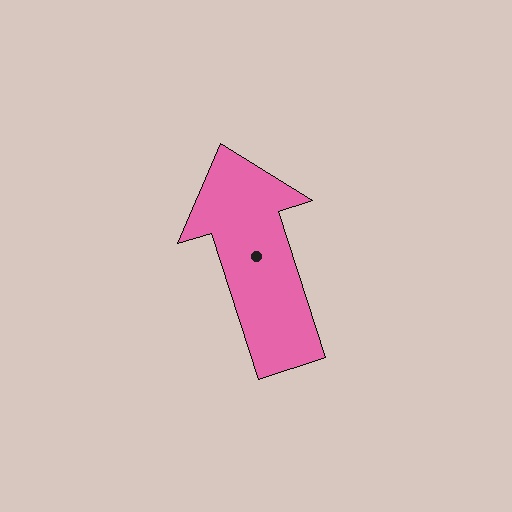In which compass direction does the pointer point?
North.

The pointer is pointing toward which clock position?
Roughly 11 o'clock.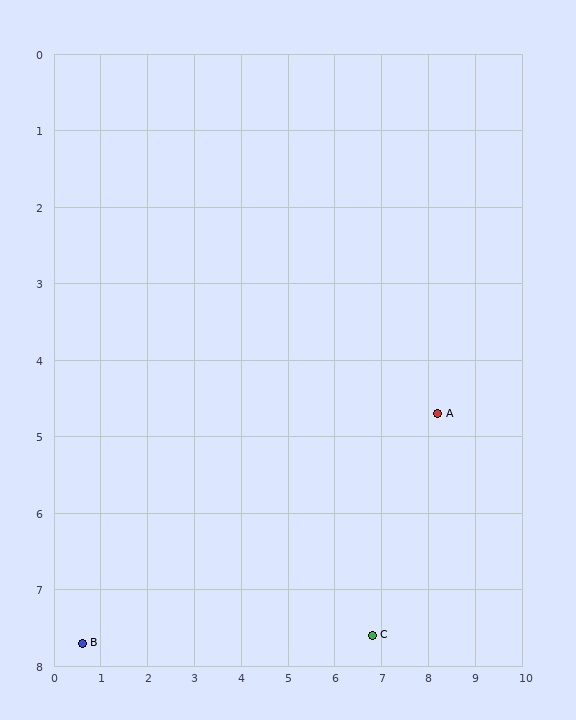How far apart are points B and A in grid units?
Points B and A are about 8.2 grid units apart.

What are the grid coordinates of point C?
Point C is at approximately (6.8, 7.6).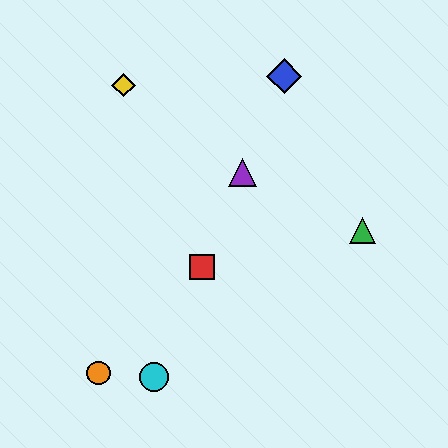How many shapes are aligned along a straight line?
4 shapes (the red square, the blue diamond, the purple triangle, the cyan circle) are aligned along a straight line.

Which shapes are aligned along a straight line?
The red square, the blue diamond, the purple triangle, the cyan circle are aligned along a straight line.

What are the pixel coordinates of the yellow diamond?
The yellow diamond is at (124, 85).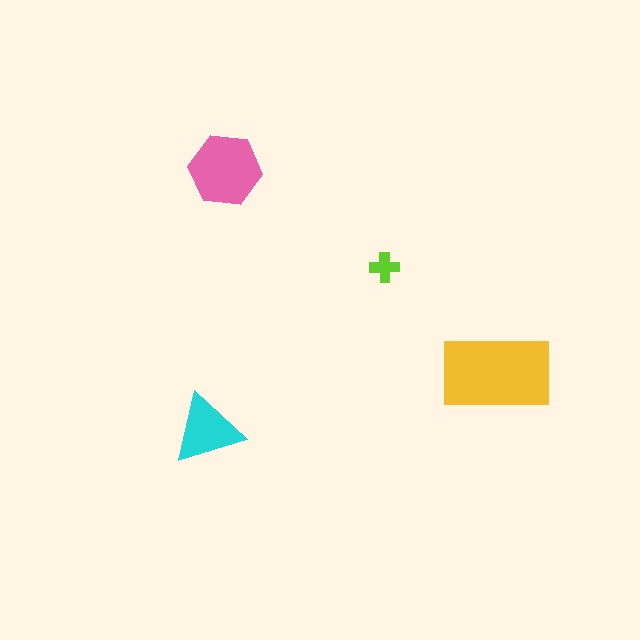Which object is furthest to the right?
The yellow rectangle is rightmost.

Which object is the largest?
The yellow rectangle.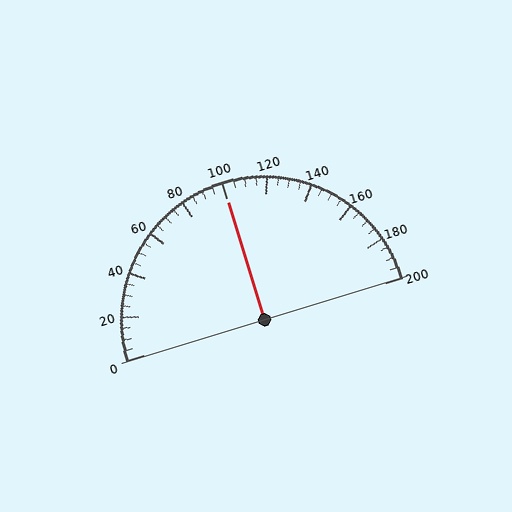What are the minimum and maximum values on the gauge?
The gauge ranges from 0 to 200.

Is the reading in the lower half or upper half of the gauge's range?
The reading is in the upper half of the range (0 to 200).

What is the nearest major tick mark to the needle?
The nearest major tick mark is 100.